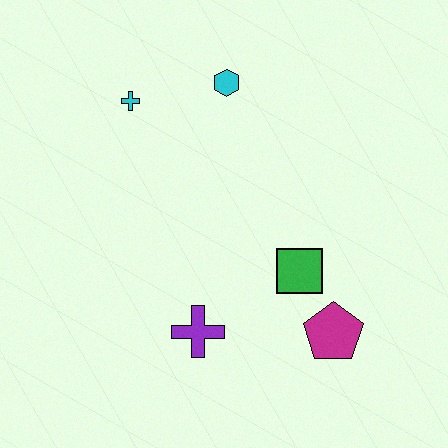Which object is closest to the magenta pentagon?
The green square is closest to the magenta pentagon.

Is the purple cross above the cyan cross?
No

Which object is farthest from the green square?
The cyan cross is farthest from the green square.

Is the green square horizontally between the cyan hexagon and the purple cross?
No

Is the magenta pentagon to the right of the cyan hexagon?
Yes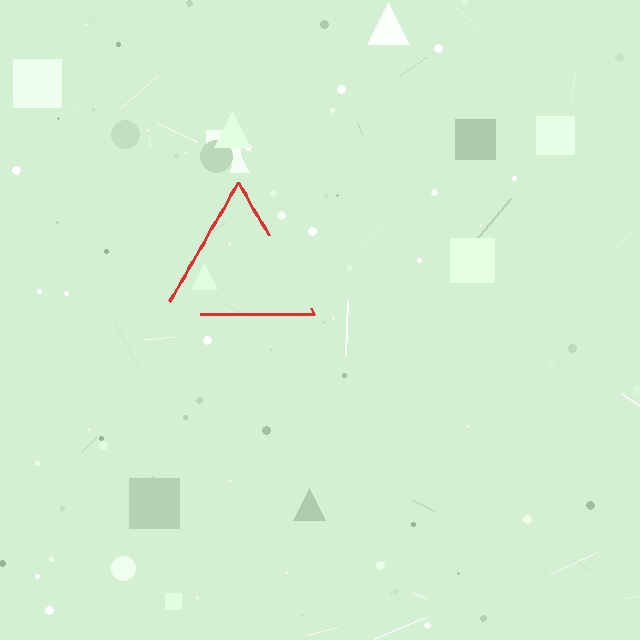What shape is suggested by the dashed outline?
The dashed outline suggests a triangle.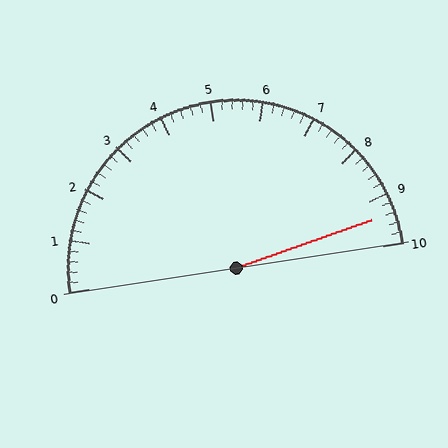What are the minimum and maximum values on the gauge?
The gauge ranges from 0 to 10.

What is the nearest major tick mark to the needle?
The nearest major tick mark is 9.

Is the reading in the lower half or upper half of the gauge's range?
The reading is in the upper half of the range (0 to 10).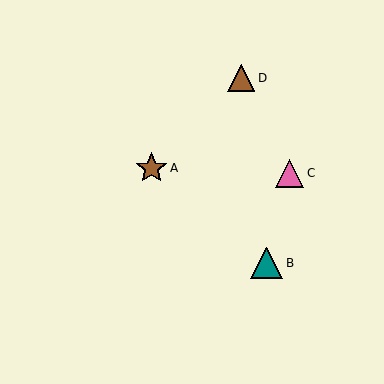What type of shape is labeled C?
Shape C is a pink triangle.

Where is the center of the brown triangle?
The center of the brown triangle is at (241, 78).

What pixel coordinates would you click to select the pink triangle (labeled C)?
Click at (290, 173) to select the pink triangle C.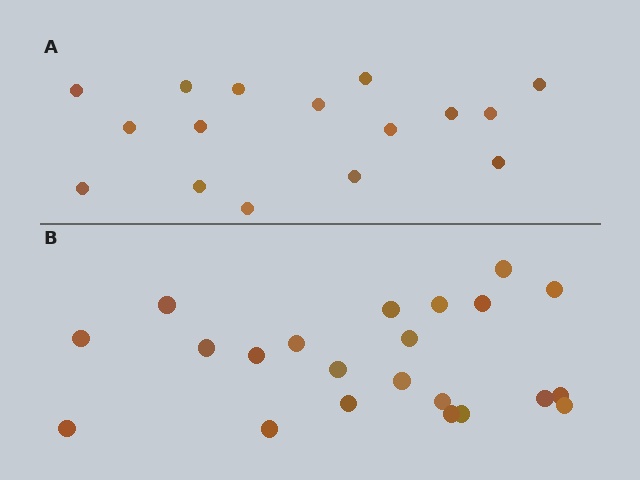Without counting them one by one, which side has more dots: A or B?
Region B (the bottom region) has more dots.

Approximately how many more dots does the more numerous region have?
Region B has about 6 more dots than region A.